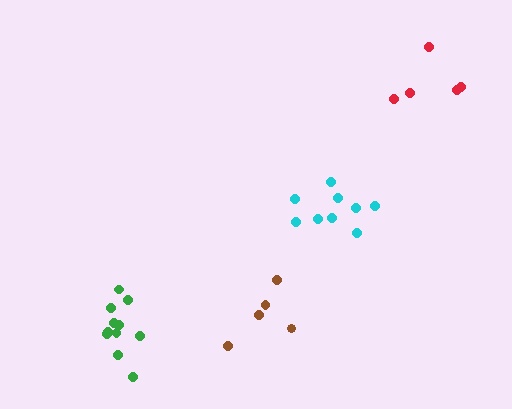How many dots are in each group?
Group 1: 5 dots, Group 2: 5 dots, Group 3: 11 dots, Group 4: 9 dots (30 total).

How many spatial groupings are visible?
There are 4 spatial groupings.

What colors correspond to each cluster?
The clusters are colored: brown, red, green, cyan.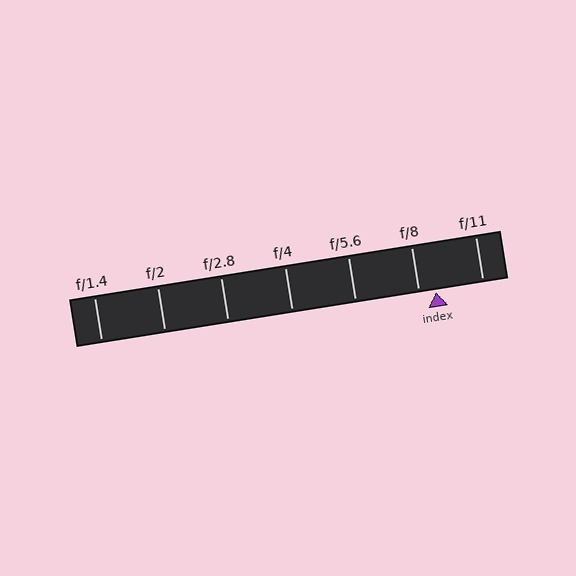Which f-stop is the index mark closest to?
The index mark is closest to f/8.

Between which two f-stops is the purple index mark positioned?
The index mark is between f/8 and f/11.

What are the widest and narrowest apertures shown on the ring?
The widest aperture shown is f/1.4 and the narrowest is f/11.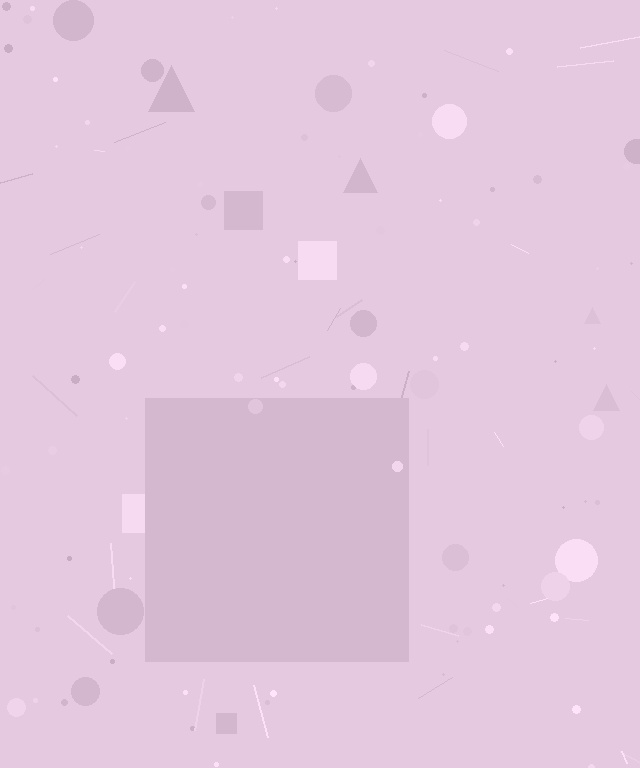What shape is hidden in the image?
A square is hidden in the image.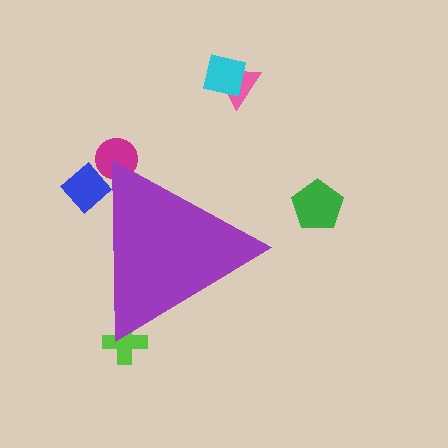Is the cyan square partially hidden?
No, the cyan square is fully visible.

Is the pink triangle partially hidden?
No, the pink triangle is fully visible.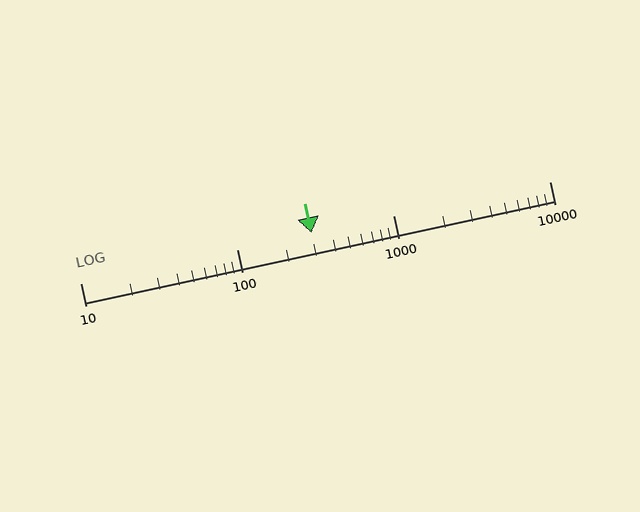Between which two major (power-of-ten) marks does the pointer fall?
The pointer is between 100 and 1000.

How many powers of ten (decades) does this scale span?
The scale spans 3 decades, from 10 to 10000.